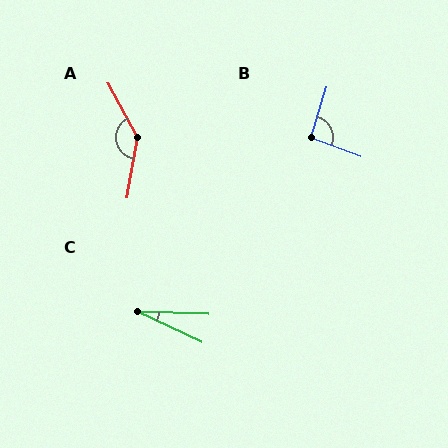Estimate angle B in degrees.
Approximately 93 degrees.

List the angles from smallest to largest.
C (23°), B (93°), A (142°).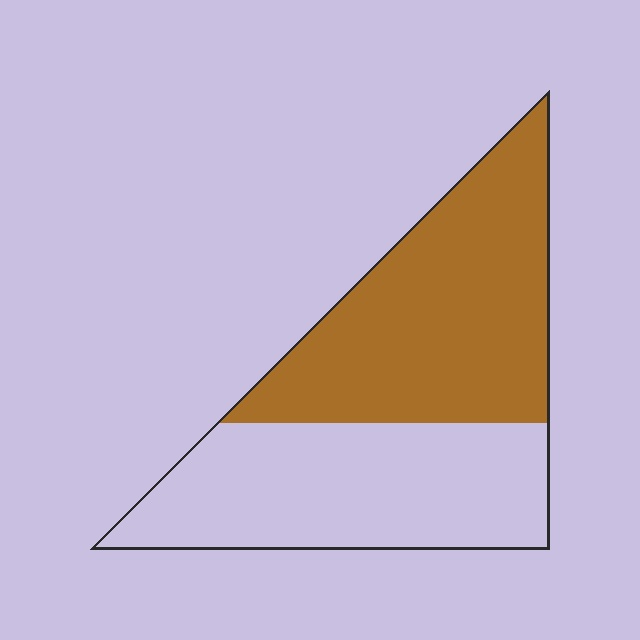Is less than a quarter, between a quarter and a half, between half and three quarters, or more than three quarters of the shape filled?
Between half and three quarters.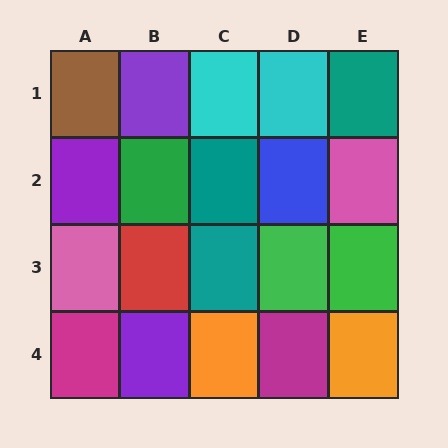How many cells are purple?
3 cells are purple.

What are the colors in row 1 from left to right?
Brown, purple, cyan, cyan, teal.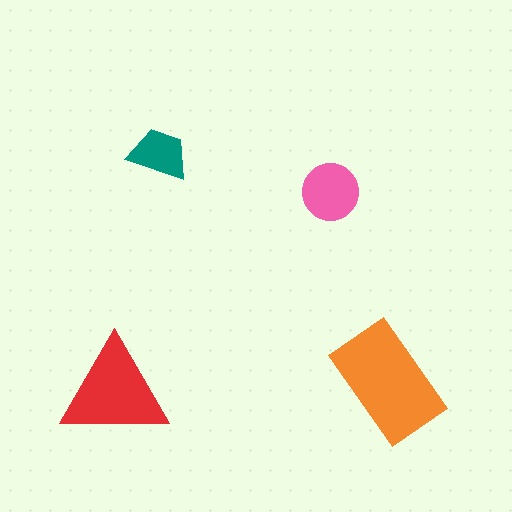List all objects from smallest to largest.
The teal trapezoid, the pink circle, the red triangle, the orange rectangle.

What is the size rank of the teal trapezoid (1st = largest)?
4th.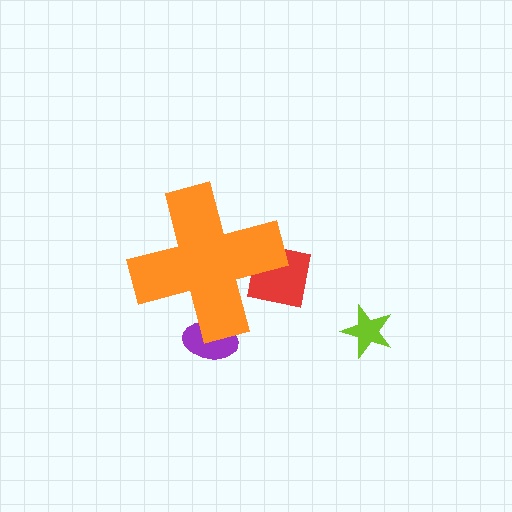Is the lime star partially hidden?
No, the lime star is fully visible.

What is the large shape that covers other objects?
An orange cross.